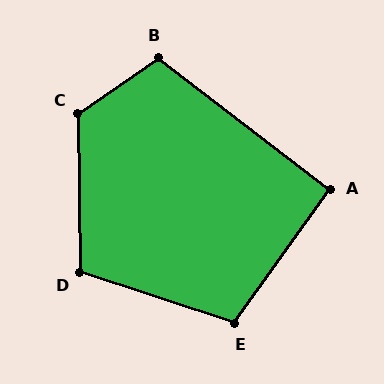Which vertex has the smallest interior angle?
A, at approximately 92 degrees.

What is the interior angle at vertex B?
Approximately 108 degrees (obtuse).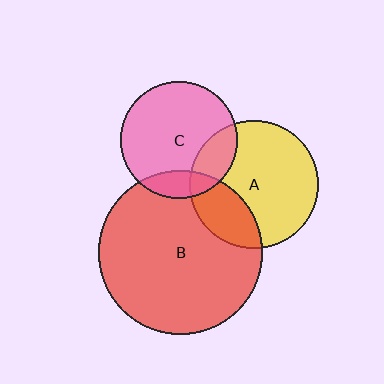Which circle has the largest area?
Circle B (red).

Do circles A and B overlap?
Yes.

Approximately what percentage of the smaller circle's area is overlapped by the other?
Approximately 25%.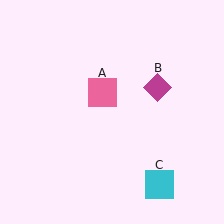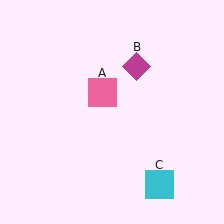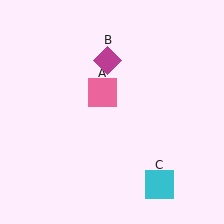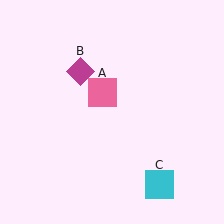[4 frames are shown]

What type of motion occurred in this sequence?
The magenta diamond (object B) rotated counterclockwise around the center of the scene.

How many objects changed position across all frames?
1 object changed position: magenta diamond (object B).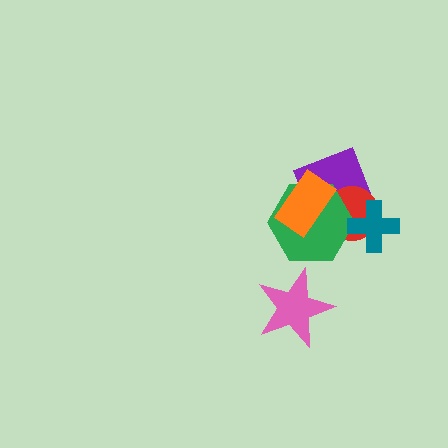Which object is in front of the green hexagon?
The orange rectangle is in front of the green hexagon.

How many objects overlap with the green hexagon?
3 objects overlap with the green hexagon.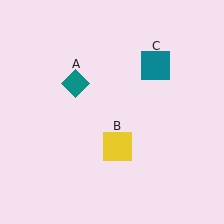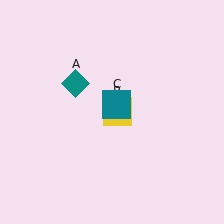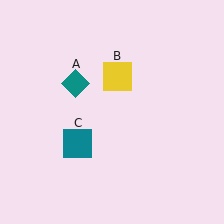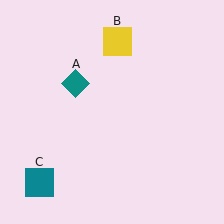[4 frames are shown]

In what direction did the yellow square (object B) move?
The yellow square (object B) moved up.